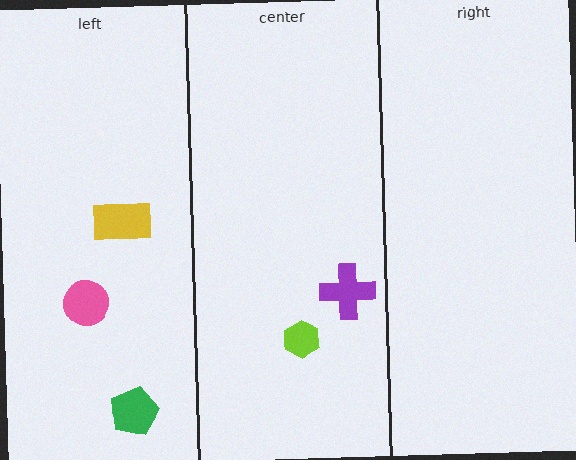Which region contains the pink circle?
The left region.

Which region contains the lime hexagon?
The center region.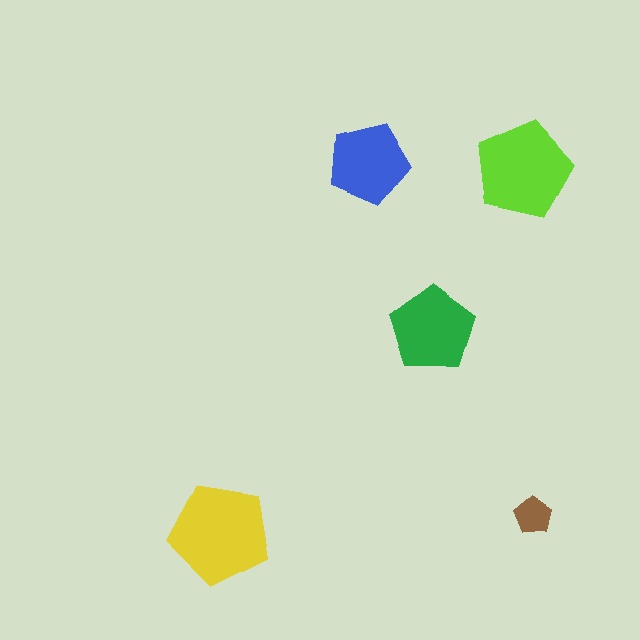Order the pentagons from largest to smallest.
the yellow one, the lime one, the green one, the blue one, the brown one.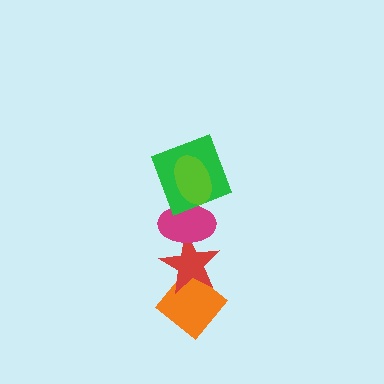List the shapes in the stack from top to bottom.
From top to bottom: the lime ellipse, the green square, the magenta ellipse, the red star, the orange diamond.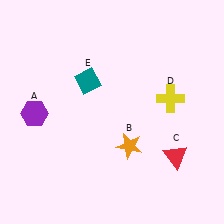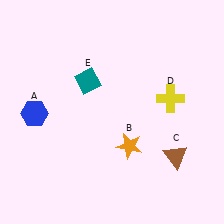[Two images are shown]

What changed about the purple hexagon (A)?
In Image 1, A is purple. In Image 2, it changed to blue.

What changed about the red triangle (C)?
In Image 1, C is red. In Image 2, it changed to brown.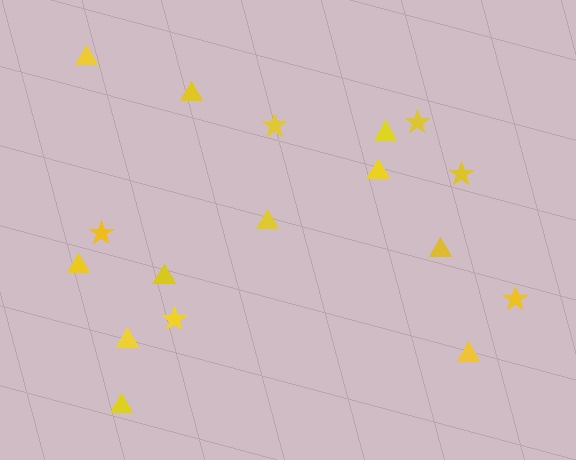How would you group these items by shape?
There are 2 groups: one group of triangles (11) and one group of stars (6).